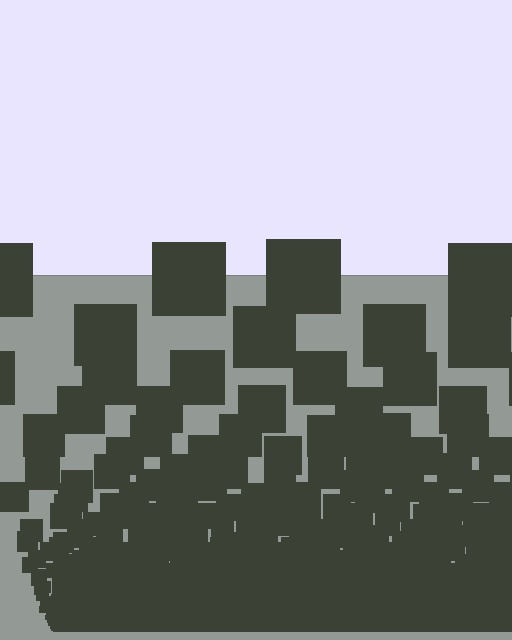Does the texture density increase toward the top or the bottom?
Density increases toward the bottom.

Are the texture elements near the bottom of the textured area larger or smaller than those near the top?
Smaller. The gradient is inverted — elements near the bottom are smaller and denser.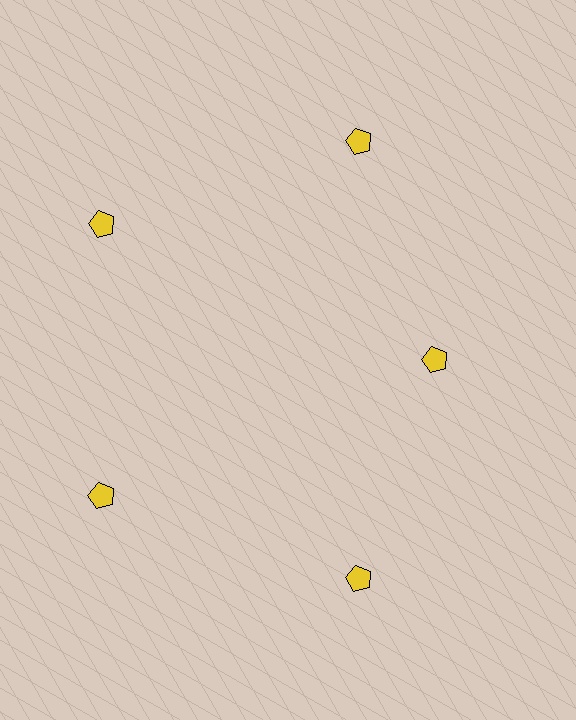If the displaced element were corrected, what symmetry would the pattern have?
It would have 5-fold rotational symmetry — the pattern would map onto itself every 72 degrees.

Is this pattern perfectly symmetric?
No. The 5 yellow pentagons are arranged in a ring, but one element near the 3 o'clock position is pulled inward toward the center, breaking the 5-fold rotational symmetry.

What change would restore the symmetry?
The symmetry would be restored by moving it outward, back onto the ring so that all 5 pentagons sit at equal angles and equal distance from the center.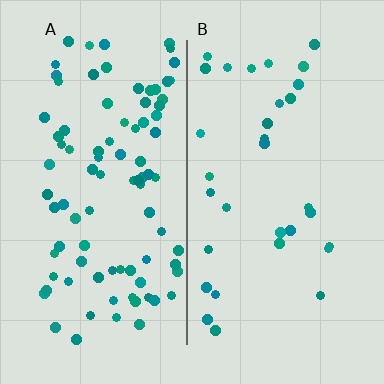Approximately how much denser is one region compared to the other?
Approximately 2.8× — region A over region B.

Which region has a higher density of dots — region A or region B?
A (the left).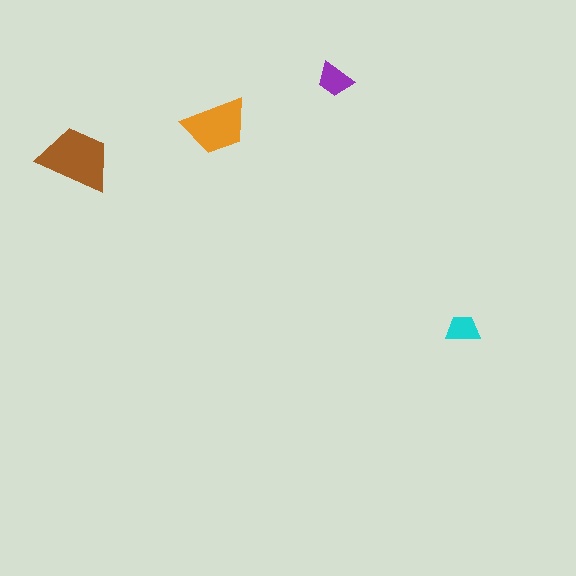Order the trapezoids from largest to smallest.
the brown one, the orange one, the purple one, the cyan one.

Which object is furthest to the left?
The brown trapezoid is leftmost.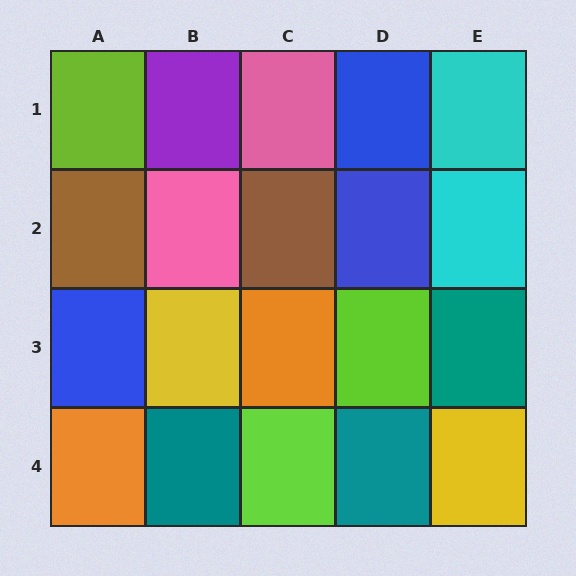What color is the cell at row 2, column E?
Cyan.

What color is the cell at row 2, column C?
Brown.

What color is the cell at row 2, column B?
Pink.